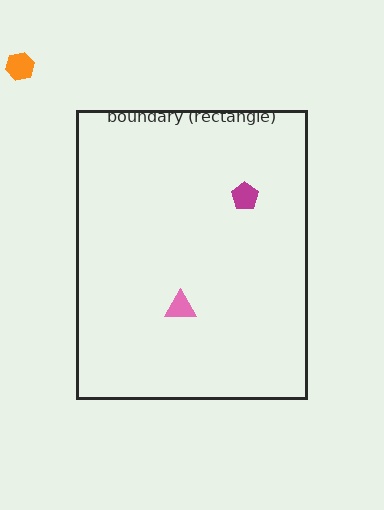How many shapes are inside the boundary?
2 inside, 1 outside.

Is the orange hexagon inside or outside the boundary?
Outside.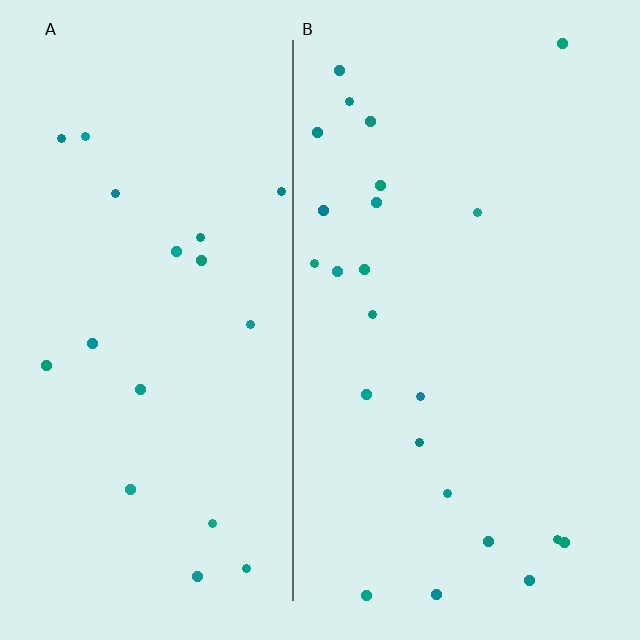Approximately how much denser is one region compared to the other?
Approximately 1.3× — region B over region A.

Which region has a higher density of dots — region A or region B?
B (the right).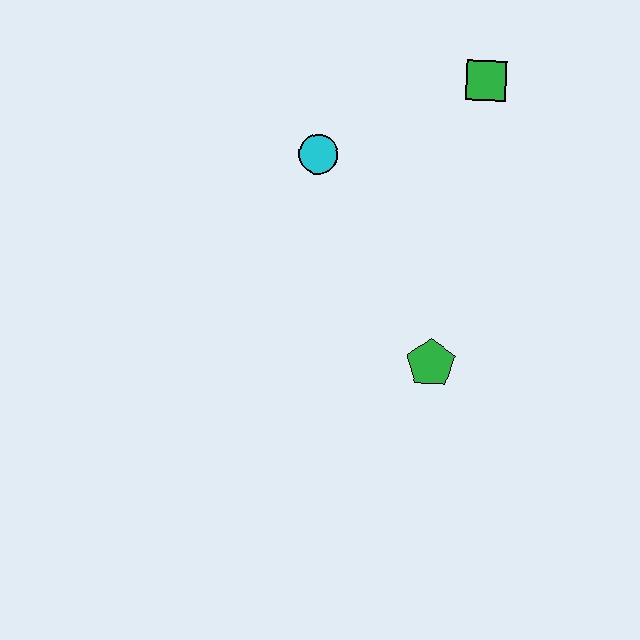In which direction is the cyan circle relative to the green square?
The cyan circle is to the left of the green square.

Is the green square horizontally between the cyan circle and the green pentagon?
No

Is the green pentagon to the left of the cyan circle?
No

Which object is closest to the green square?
The cyan circle is closest to the green square.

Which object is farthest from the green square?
The green pentagon is farthest from the green square.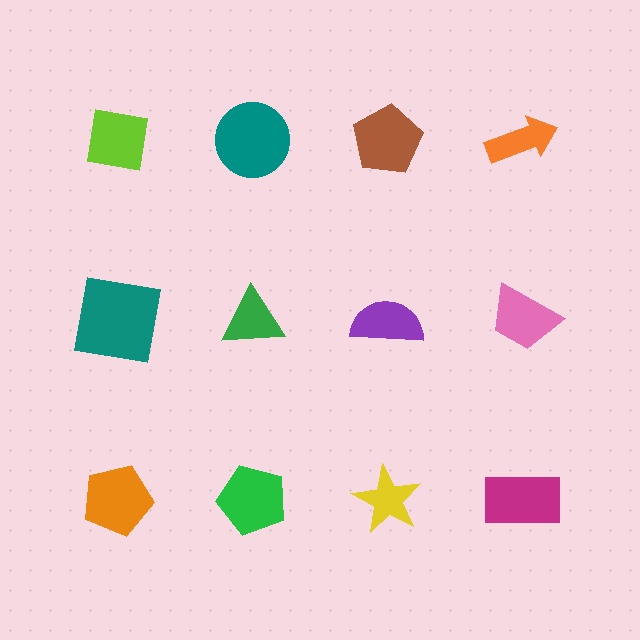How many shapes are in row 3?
4 shapes.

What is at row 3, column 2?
A green pentagon.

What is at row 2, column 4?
A pink trapezoid.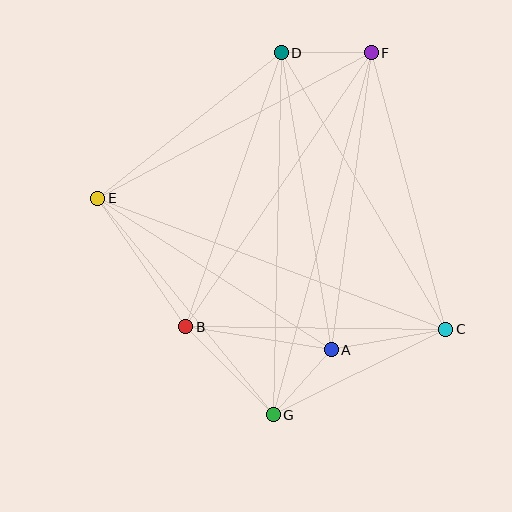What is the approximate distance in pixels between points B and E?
The distance between B and E is approximately 156 pixels.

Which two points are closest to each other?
Points A and G are closest to each other.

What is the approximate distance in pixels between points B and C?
The distance between B and C is approximately 260 pixels.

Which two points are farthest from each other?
Points F and G are farthest from each other.